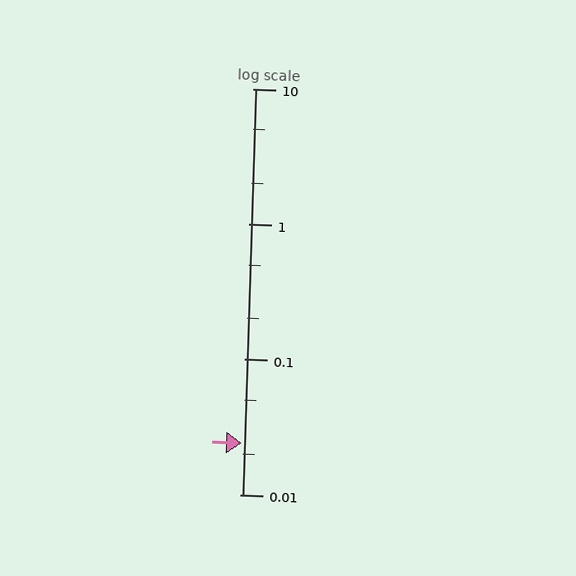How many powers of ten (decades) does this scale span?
The scale spans 3 decades, from 0.01 to 10.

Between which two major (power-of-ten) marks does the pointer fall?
The pointer is between 0.01 and 0.1.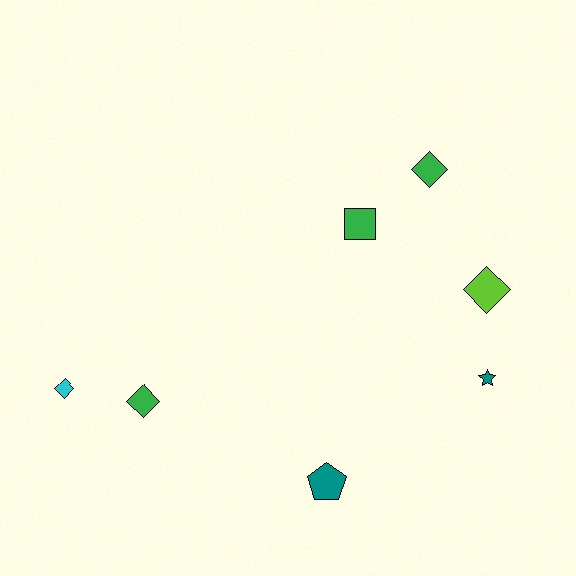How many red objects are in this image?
There are no red objects.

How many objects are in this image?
There are 7 objects.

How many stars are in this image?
There is 1 star.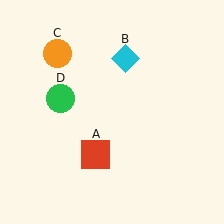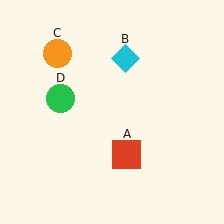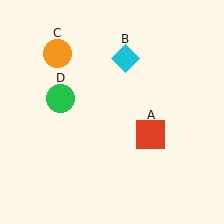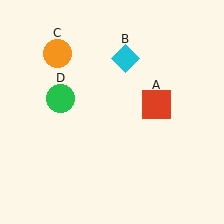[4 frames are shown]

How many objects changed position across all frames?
1 object changed position: red square (object A).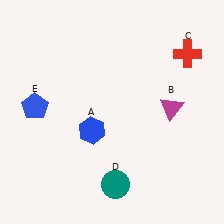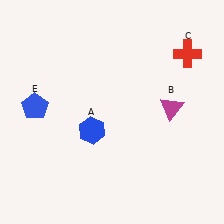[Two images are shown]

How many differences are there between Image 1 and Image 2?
There is 1 difference between the two images.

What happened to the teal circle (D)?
The teal circle (D) was removed in Image 2. It was in the bottom-right area of Image 1.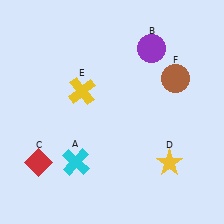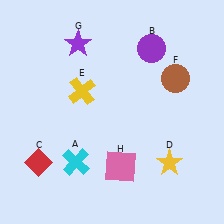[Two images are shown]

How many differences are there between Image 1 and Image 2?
There are 2 differences between the two images.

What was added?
A purple star (G), a pink square (H) were added in Image 2.